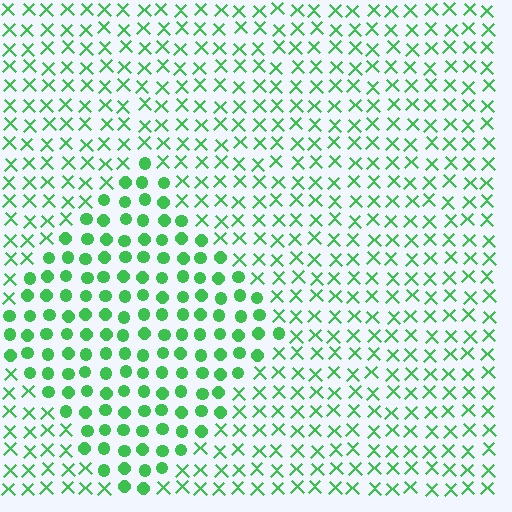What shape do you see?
I see a diamond.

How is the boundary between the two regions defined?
The boundary is defined by a change in element shape: circles inside vs. X marks outside. All elements share the same color and spacing.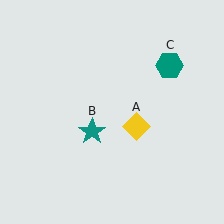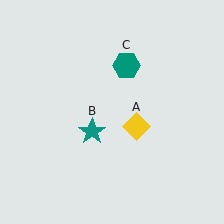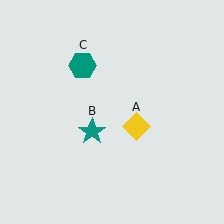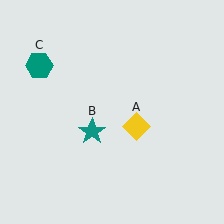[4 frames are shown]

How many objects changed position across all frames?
1 object changed position: teal hexagon (object C).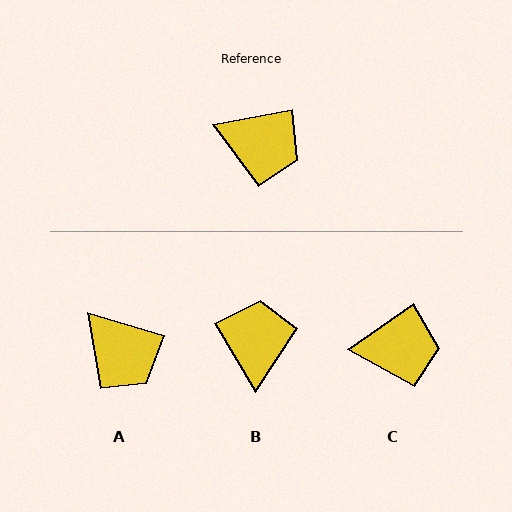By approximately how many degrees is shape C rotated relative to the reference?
Approximately 24 degrees counter-clockwise.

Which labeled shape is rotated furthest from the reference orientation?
B, about 110 degrees away.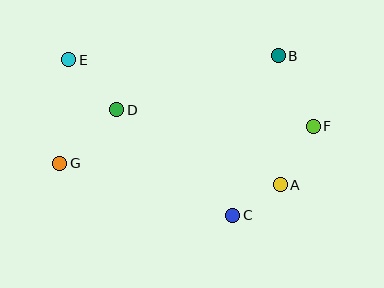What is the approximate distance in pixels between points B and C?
The distance between B and C is approximately 166 pixels.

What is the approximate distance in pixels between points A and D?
The distance between A and D is approximately 180 pixels.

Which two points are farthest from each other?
Points F and G are farthest from each other.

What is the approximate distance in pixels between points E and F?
The distance between E and F is approximately 253 pixels.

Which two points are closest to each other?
Points A and C are closest to each other.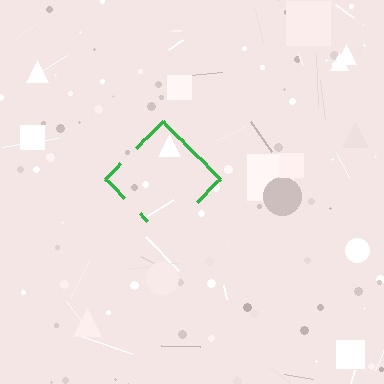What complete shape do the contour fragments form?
The contour fragments form a diamond.